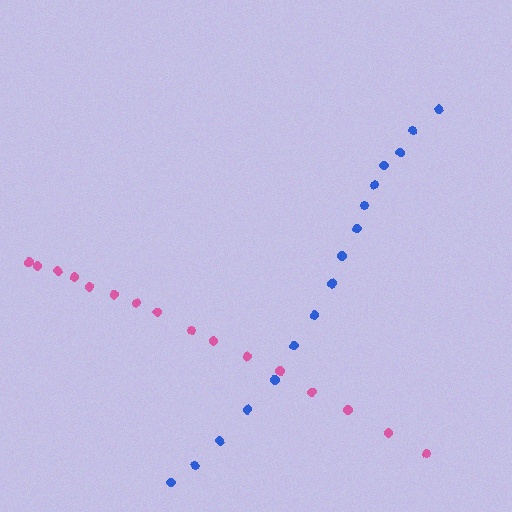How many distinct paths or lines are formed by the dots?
There are 2 distinct paths.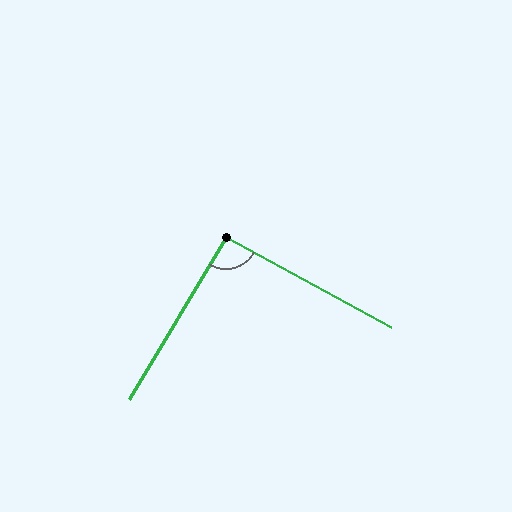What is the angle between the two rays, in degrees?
Approximately 92 degrees.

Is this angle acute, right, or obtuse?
It is approximately a right angle.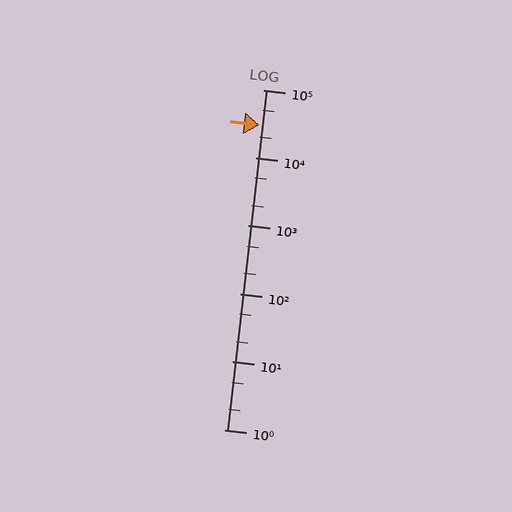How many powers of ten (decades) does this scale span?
The scale spans 5 decades, from 1 to 100000.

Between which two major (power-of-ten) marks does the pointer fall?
The pointer is between 10000 and 100000.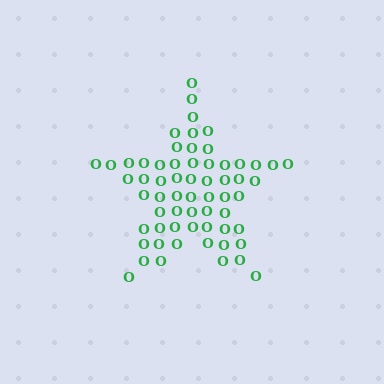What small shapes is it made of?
It is made of small letter O's.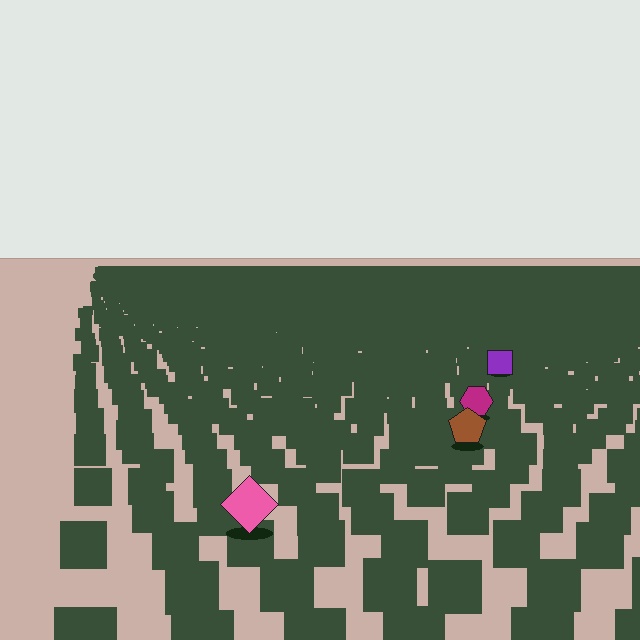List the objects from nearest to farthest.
From nearest to farthest: the pink diamond, the brown pentagon, the magenta hexagon, the purple square.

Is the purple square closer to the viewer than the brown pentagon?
No. The brown pentagon is closer — you can tell from the texture gradient: the ground texture is coarser near it.